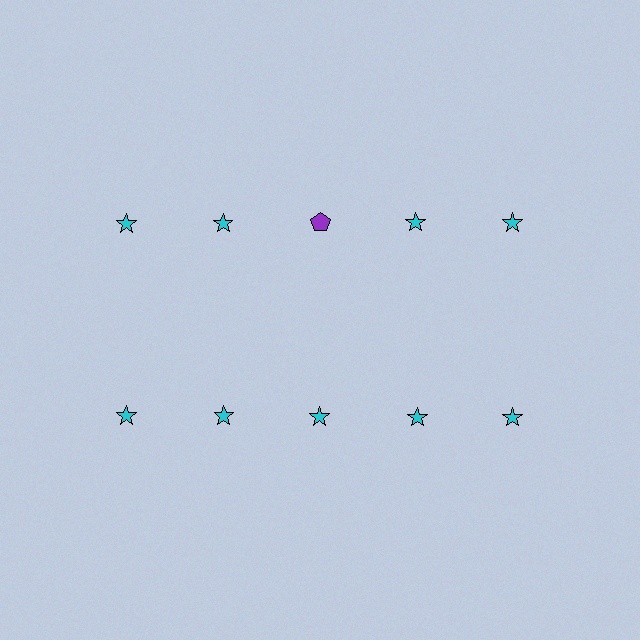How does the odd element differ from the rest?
It differs in both color (purple instead of cyan) and shape (pentagon instead of star).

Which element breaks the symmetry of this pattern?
The purple pentagon in the top row, center column breaks the symmetry. All other shapes are cyan stars.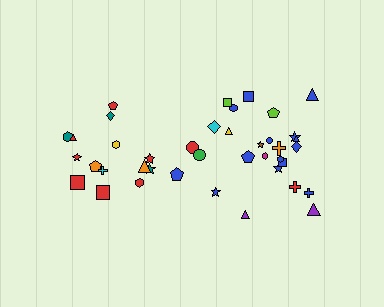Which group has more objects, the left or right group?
The right group.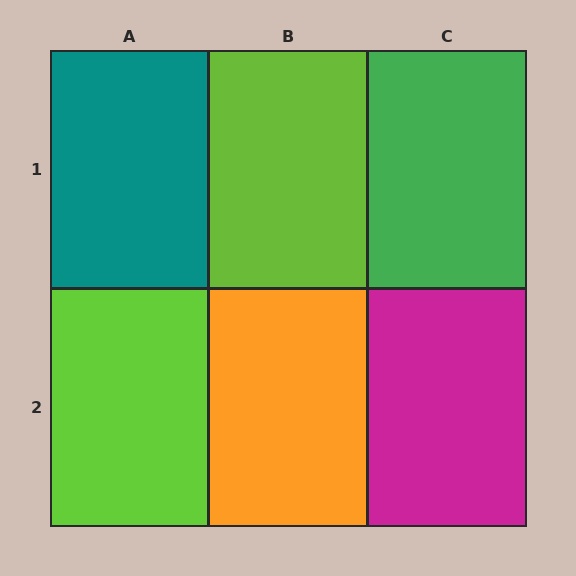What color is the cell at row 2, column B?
Orange.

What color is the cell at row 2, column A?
Lime.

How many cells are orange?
1 cell is orange.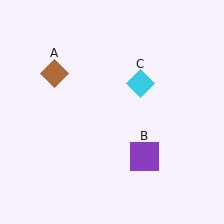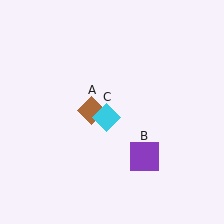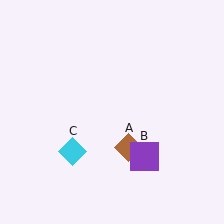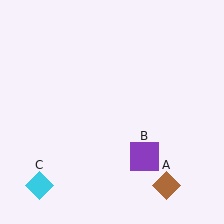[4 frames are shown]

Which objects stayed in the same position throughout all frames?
Purple square (object B) remained stationary.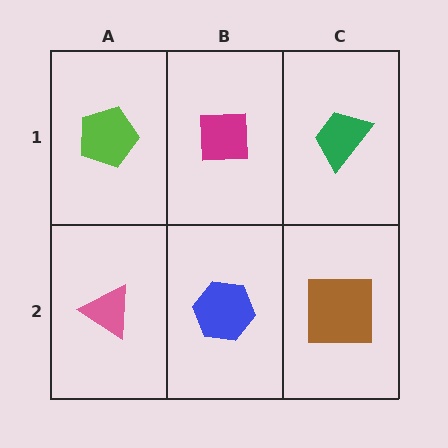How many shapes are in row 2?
3 shapes.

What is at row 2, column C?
A brown square.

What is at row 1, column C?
A green trapezoid.